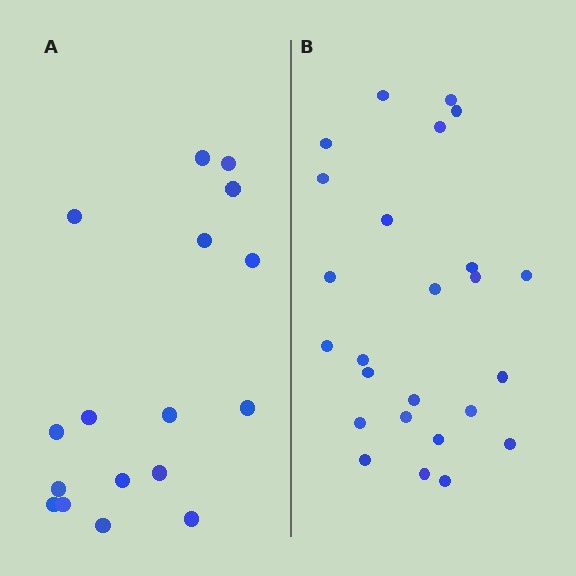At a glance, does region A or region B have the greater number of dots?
Region B (the right region) has more dots.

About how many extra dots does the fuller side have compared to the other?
Region B has roughly 8 or so more dots than region A.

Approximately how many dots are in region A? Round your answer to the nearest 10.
About 20 dots. (The exact count is 17, which rounds to 20.)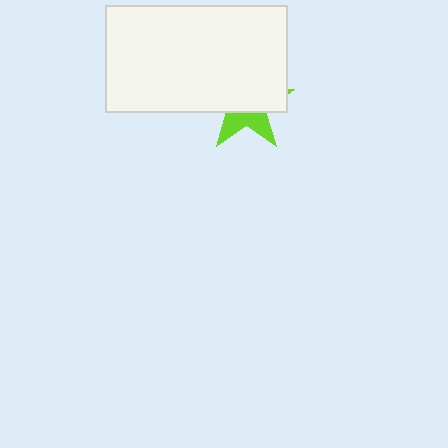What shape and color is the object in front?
The object in front is a white rectangle.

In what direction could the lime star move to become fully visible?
The lime star could move down. That would shift it out from behind the white rectangle entirely.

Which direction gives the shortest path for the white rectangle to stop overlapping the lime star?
Moving up gives the shortest separation.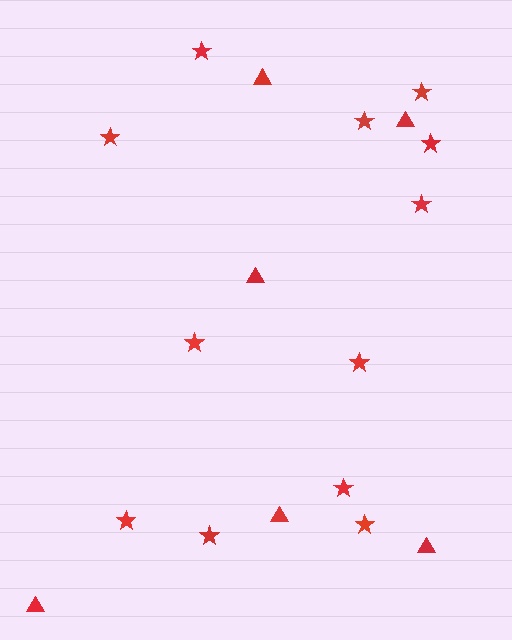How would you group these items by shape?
There are 2 groups: one group of triangles (6) and one group of stars (12).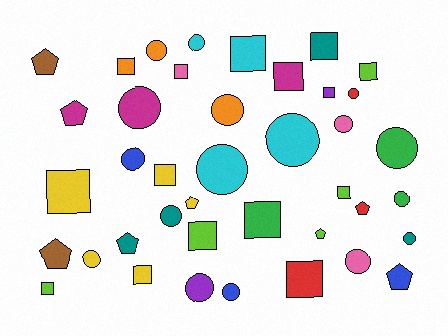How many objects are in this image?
There are 40 objects.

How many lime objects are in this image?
There are 5 lime objects.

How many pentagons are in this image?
There are 8 pentagons.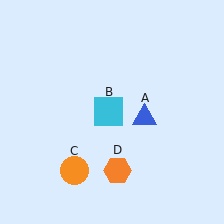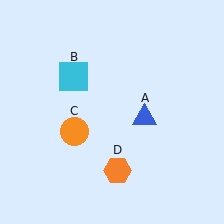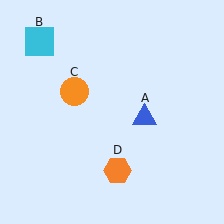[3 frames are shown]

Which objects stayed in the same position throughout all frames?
Blue triangle (object A) and orange hexagon (object D) remained stationary.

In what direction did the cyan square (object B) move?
The cyan square (object B) moved up and to the left.